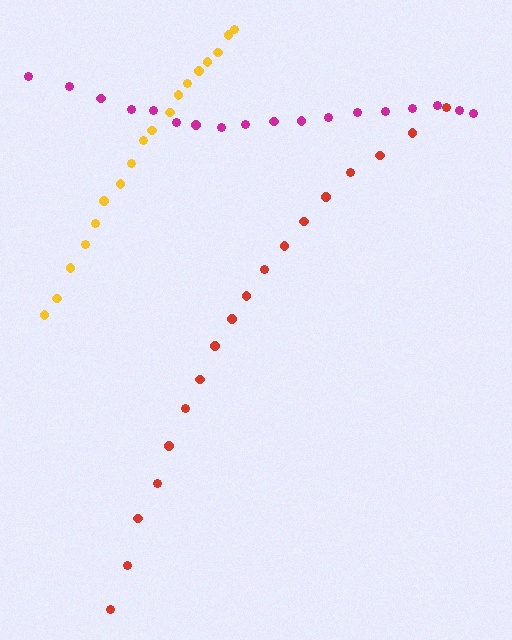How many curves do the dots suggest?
There are 3 distinct paths.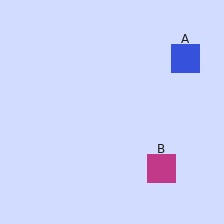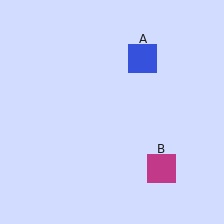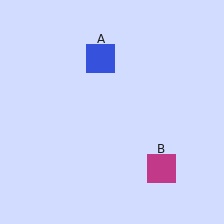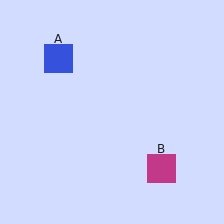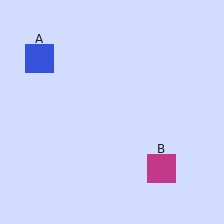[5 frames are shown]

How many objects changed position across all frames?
1 object changed position: blue square (object A).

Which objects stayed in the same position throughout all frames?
Magenta square (object B) remained stationary.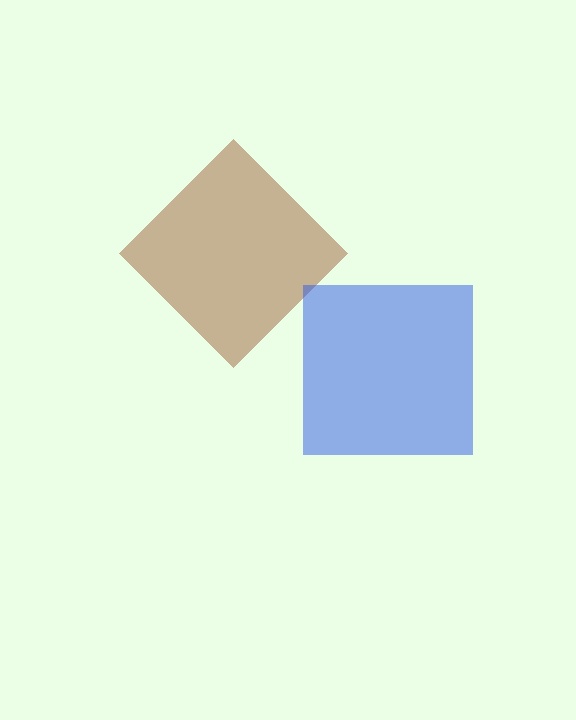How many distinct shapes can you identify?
There are 2 distinct shapes: a brown diamond, a blue square.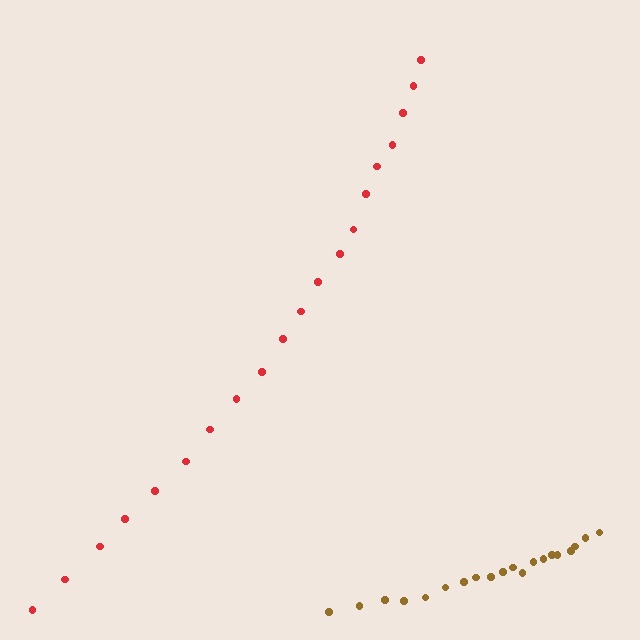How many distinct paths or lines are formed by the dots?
There are 2 distinct paths.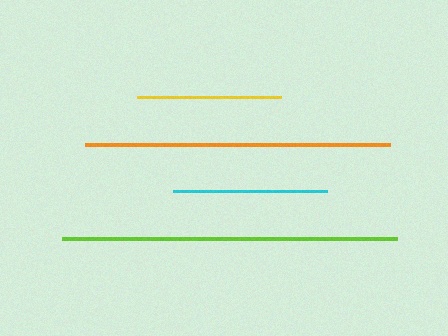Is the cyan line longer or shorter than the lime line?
The lime line is longer than the cyan line.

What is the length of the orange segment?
The orange segment is approximately 305 pixels long.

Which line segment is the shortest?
The yellow line is the shortest at approximately 144 pixels.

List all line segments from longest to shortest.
From longest to shortest: lime, orange, cyan, yellow.